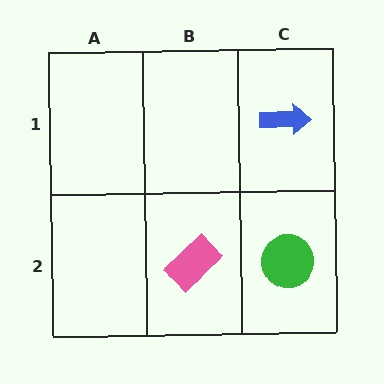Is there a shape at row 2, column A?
No, that cell is empty.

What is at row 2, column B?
A pink rectangle.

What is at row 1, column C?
A blue arrow.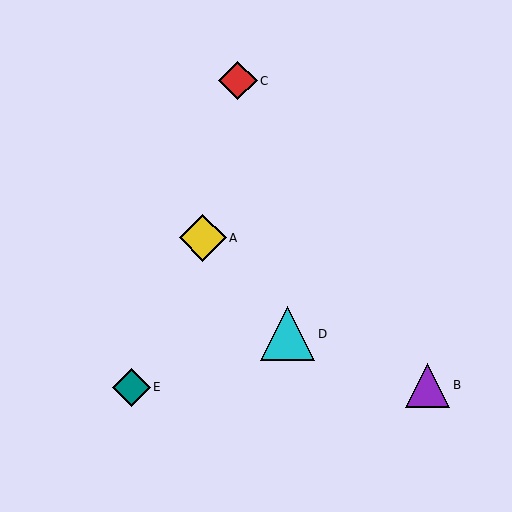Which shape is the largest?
The cyan triangle (labeled D) is the largest.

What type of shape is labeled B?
Shape B is a purple triangle.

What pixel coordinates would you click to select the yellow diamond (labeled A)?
Click at (203, 238) to select the yellow diamond A.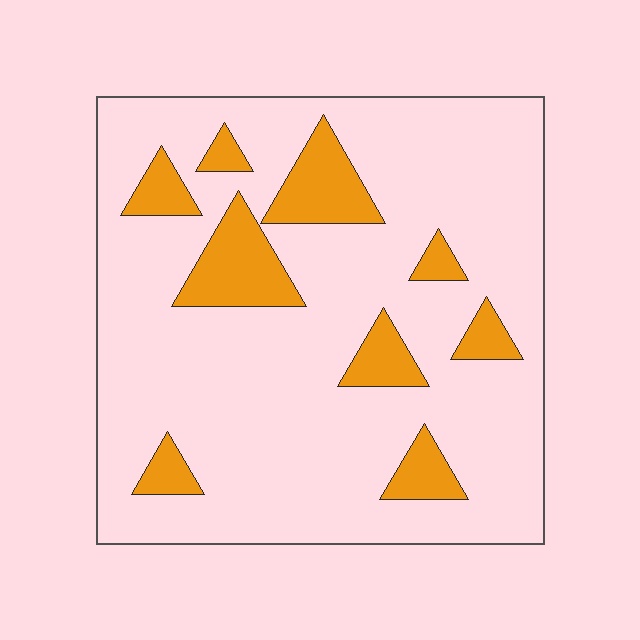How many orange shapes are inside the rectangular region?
9.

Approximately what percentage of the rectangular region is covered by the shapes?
Approximately 15%.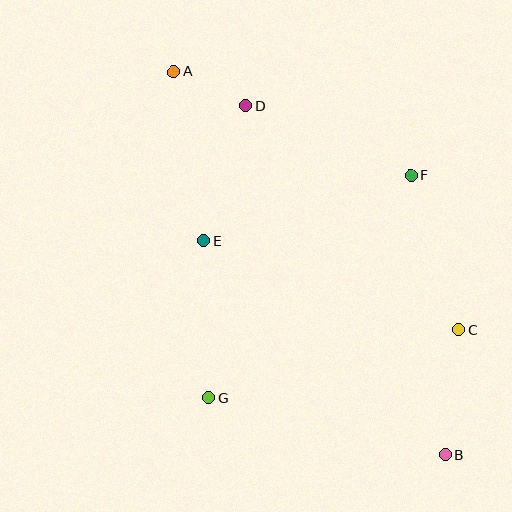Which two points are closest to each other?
Points A and D are closest to each other.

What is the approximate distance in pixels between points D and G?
The distance between D and G is approximately 294 pixels.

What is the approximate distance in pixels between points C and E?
The distance between C and E is approximately 270 pixels.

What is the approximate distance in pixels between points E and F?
The distance between E and F is approximately 217 pixels.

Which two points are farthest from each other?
Points A and B are farthest from each other.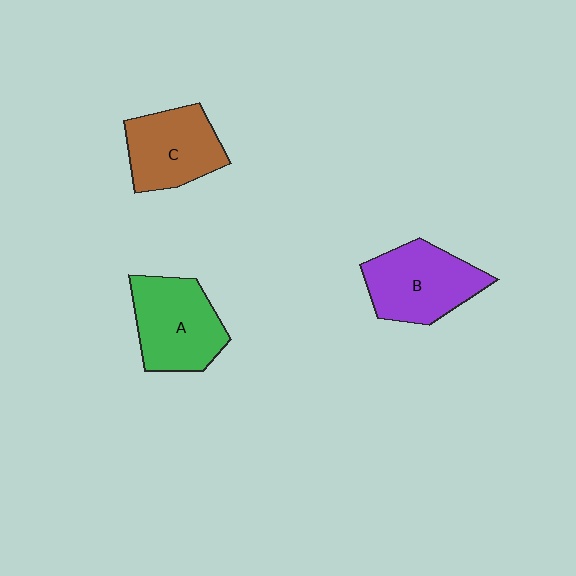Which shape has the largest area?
Shape B (purple).